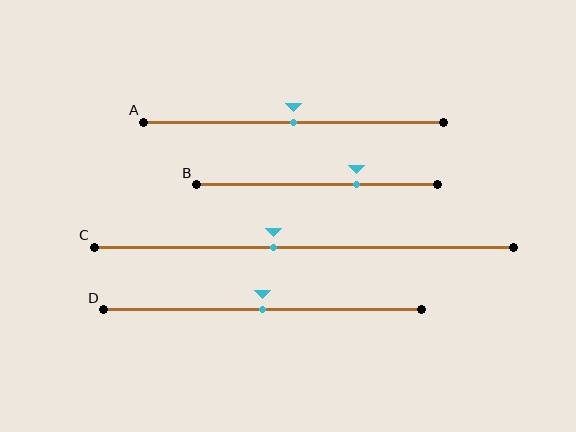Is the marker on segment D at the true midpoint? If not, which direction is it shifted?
Yes, the marker on segment D is at the true midpoint.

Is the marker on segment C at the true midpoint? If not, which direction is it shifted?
No, the marker on segment C is shifted to the left by about 7% of the segment length.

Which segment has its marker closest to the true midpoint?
Segment A has its marker closest to the true midpoint.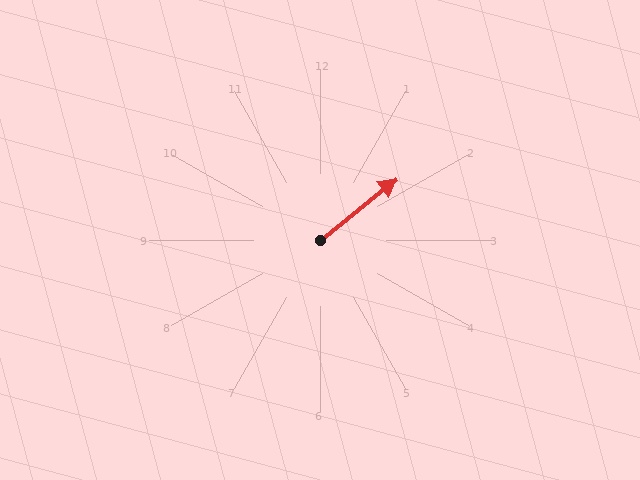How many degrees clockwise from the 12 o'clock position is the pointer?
Approximately 51 degrees.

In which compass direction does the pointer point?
Northeast.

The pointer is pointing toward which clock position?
Roughly 2 o'clock.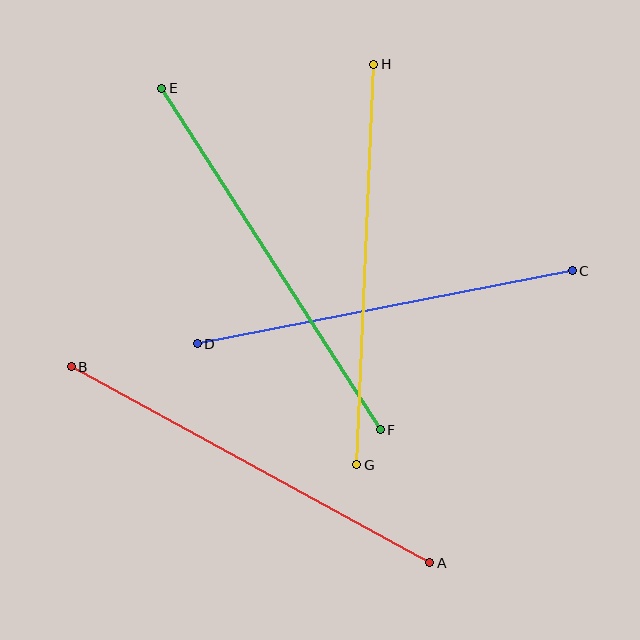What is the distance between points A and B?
The distance is approximately 409 pixels.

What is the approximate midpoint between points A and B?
The midpoint is at approximately (250, 465) pixels.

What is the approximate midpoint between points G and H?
The midpoint is at approximately (365, 265) pixels.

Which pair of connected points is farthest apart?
Points A and B are farthest apart.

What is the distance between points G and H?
The distance is approximately 401 pixels.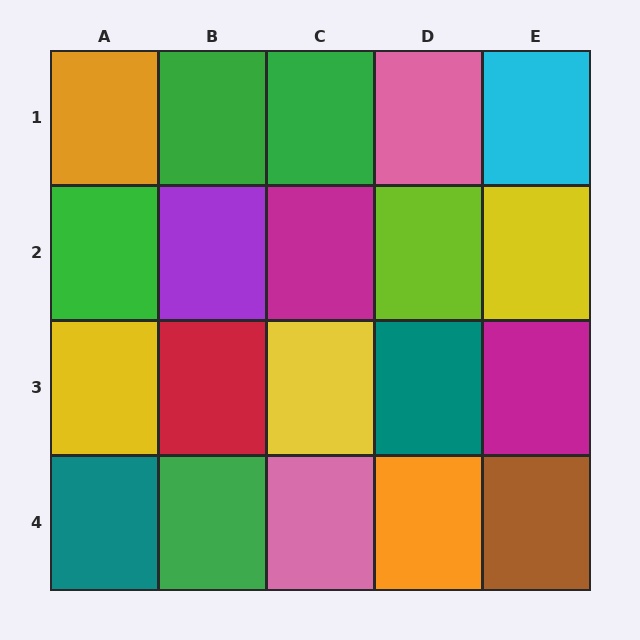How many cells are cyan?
1 cell is cyan.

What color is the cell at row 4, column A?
Teal.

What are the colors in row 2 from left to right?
Green, purple, magenta, lime, yellow.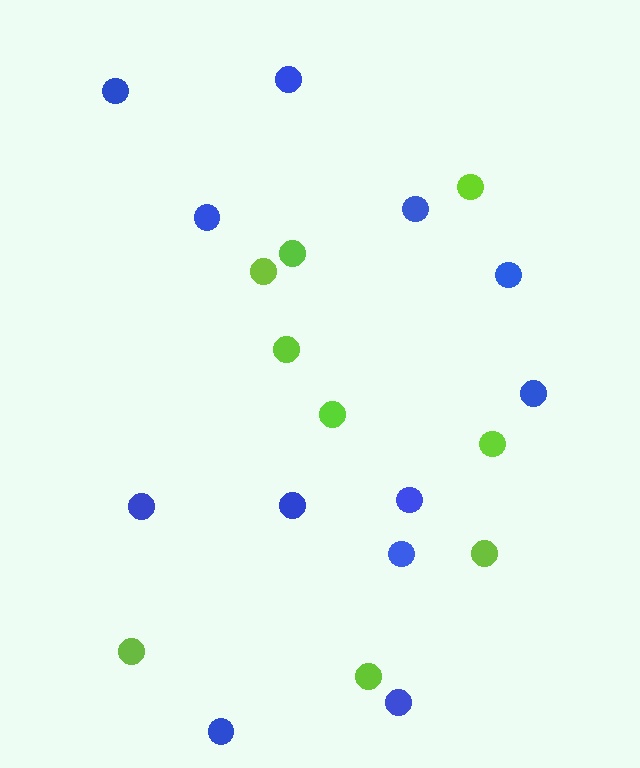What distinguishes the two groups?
There are 2 groups: one group of lime circles (9) and one group of blue circles (12).